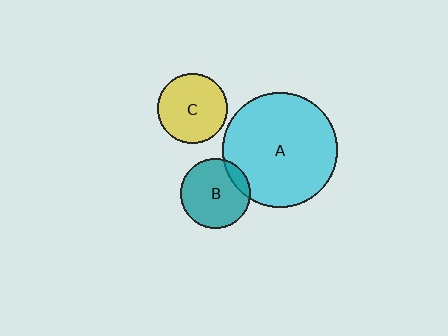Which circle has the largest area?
Circle A (cyan).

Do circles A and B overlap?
Yes.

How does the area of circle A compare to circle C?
Approximately 2.7 times.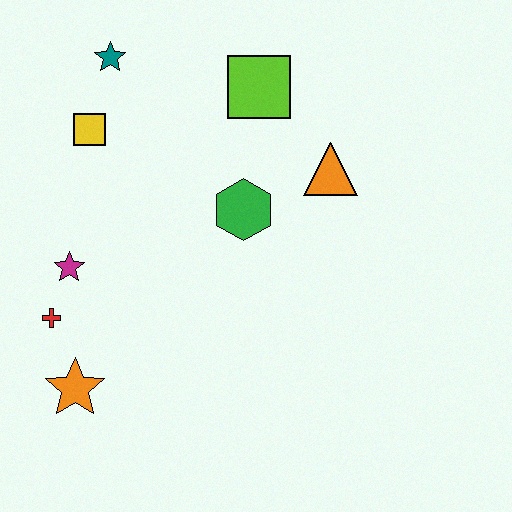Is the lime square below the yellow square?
No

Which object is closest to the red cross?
The magenta star is closest to the red cross.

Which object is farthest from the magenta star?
The orange triangle is farthest from the magenta star.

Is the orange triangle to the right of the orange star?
Yes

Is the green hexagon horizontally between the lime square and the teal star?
Yes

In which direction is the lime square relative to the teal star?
The lime square is to the right of the teal star.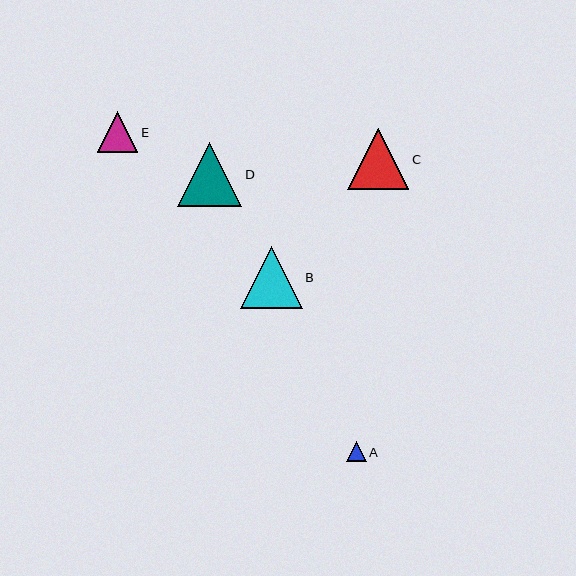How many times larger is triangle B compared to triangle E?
Triangle B is approximately 1.5 times the size of triangle E.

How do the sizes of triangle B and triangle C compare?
Triangle B and triangle C are approximately the same size.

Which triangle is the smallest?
Triangle A is the smallest with a size of approximately 20 pixels.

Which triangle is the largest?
Triangle D is the largest with a size of approximately 64 pixels.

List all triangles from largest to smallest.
From largest to smallest: D, B, C, E, A.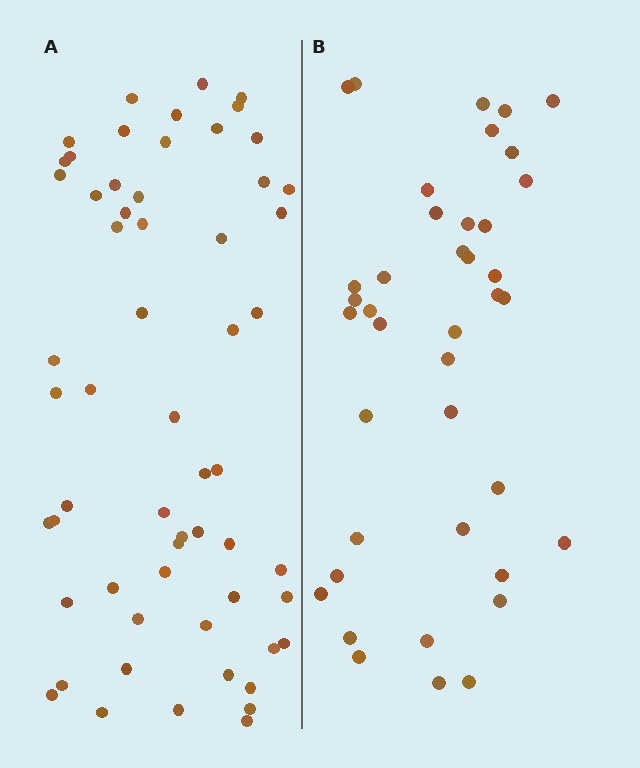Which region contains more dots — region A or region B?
Region A (the left region) has more dots.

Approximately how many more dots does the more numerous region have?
Region A has approximately 20 more dots than region B.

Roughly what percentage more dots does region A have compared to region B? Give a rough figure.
About 50% more.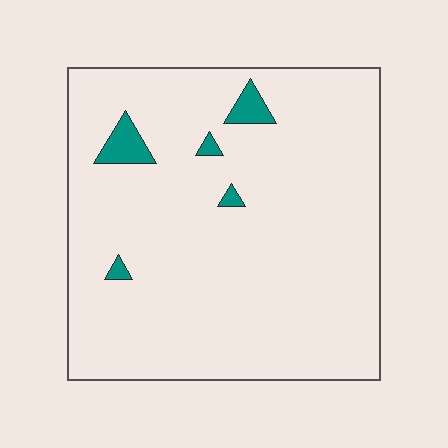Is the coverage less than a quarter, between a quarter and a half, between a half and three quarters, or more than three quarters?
Less than a quarter.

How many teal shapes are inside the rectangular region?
5.